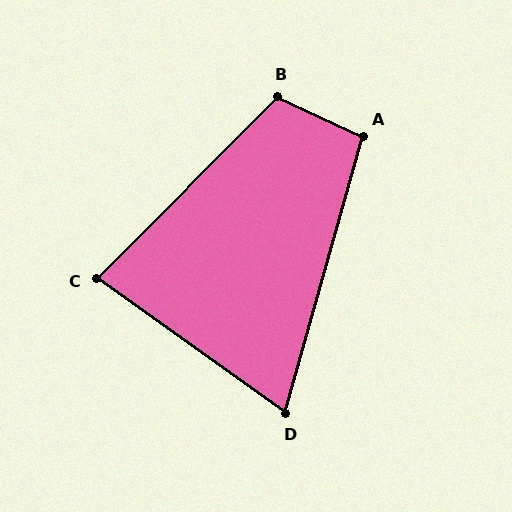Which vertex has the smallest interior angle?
D, at approximately 70 degrees.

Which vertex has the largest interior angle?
B, at approximately 110 degrees.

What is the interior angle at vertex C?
Approximately 81 degrees (acute).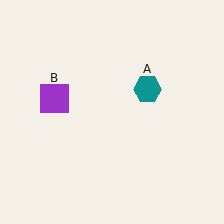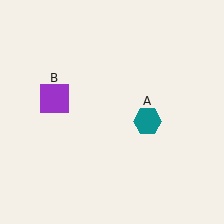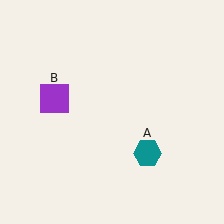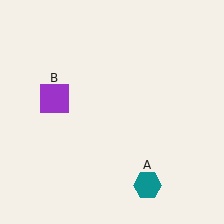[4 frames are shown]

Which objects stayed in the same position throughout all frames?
Purple square (object B) remained stationary.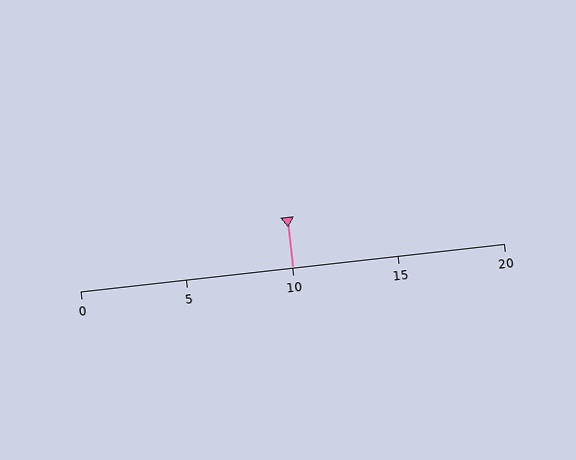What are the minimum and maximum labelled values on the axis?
The axis runs from 0 to 20.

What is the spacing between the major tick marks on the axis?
The major ticks are spaced 5 apart.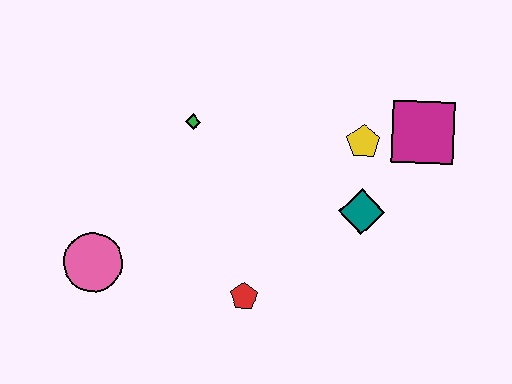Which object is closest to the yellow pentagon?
The magenta square is closest to the yellow pentagon.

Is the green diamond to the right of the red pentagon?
No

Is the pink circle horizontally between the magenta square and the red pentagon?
No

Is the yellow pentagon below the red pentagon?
No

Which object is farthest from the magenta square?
The pink circle is farthest from the magenta square.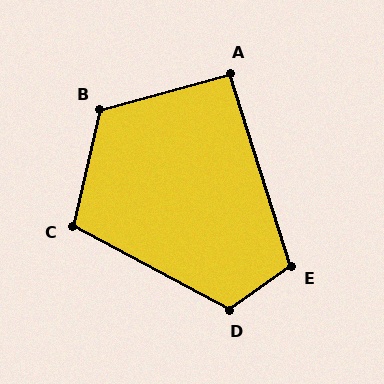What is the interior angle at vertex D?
Approximately 116 degrees (obtuse).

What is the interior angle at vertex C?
Approximately 105 degrees (obtuse).